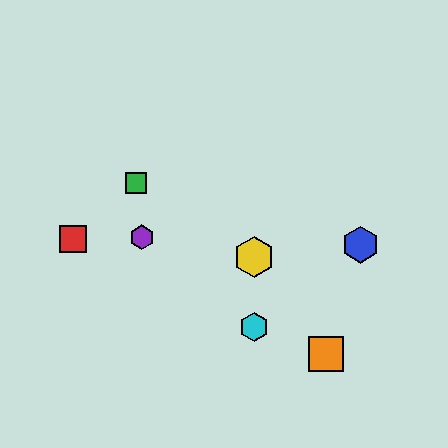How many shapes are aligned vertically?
2 shapes (the yellow hexagon, the cyan hexagon) are aligned vertically.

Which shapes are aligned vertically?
The yellow hexagon, the cyan hexagon are aligned vertically.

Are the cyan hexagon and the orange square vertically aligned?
No, the cyan hexagon is at x≈254 and the orange square is at x≈326.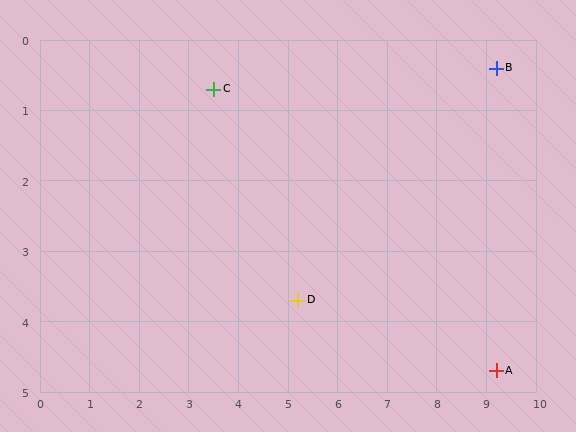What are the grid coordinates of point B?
Point B is at approximately (9.2, 0.4).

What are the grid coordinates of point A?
Point A is at approximately (9.2, 4.7).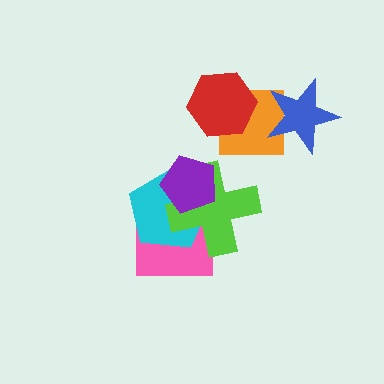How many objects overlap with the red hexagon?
1 object overlaps with the red hexagon.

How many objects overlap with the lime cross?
3 objects overlap with the lime cross.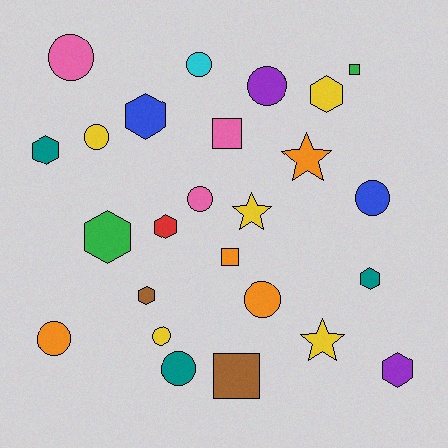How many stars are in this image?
There are 3 stars.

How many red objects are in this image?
There is 1 red object.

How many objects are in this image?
There are 25 objects.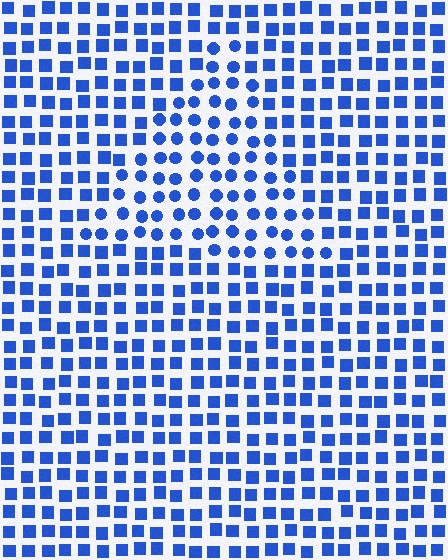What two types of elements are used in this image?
The image uses circles inside the triangle region and squares outside it.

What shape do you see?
I see a triangle.